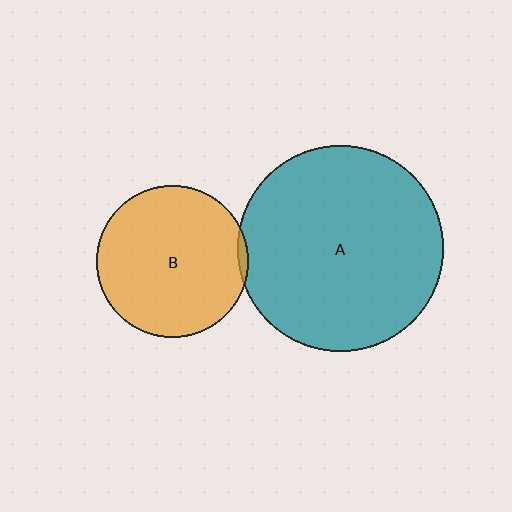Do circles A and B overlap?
Yes.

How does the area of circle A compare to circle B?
Approximately 1.8 times.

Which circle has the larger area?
Circle A (teal).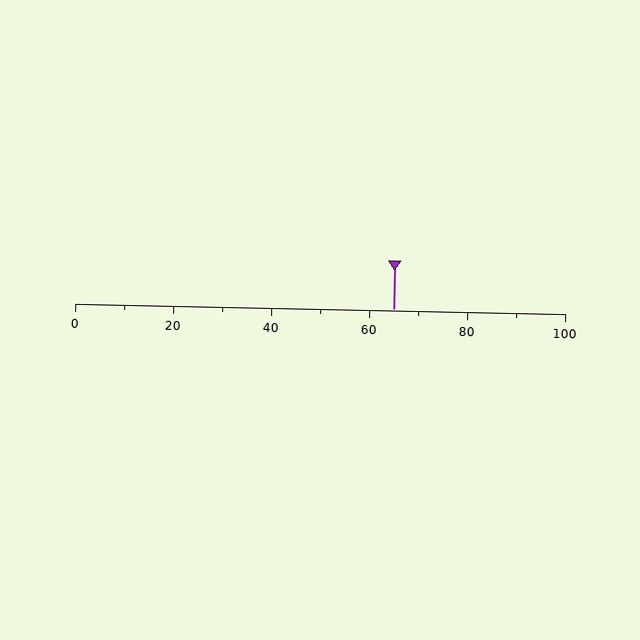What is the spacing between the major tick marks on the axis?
The major ticks are spaced 20 apart.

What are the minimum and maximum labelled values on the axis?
The axis runs from 0 to 100.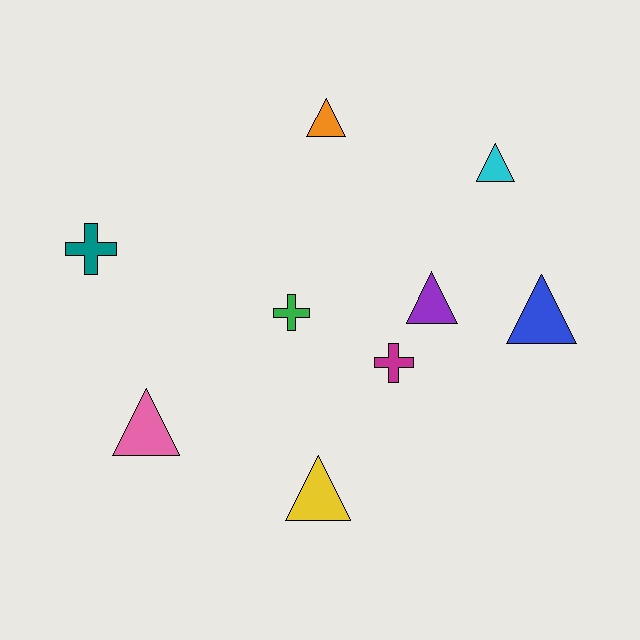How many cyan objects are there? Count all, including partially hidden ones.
There is 1 cyan object.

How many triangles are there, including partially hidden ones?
There are 6 triangles.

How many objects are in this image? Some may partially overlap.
There are 9 objects.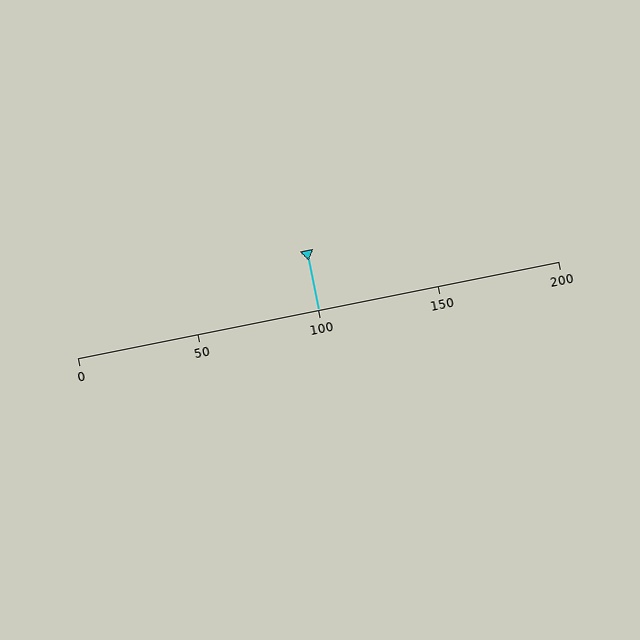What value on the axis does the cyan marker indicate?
The marker indicates approximately 100.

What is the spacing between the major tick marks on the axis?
The major ticks are spaced 50 apart.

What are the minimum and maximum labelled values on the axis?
The axis runs from 0 to 200.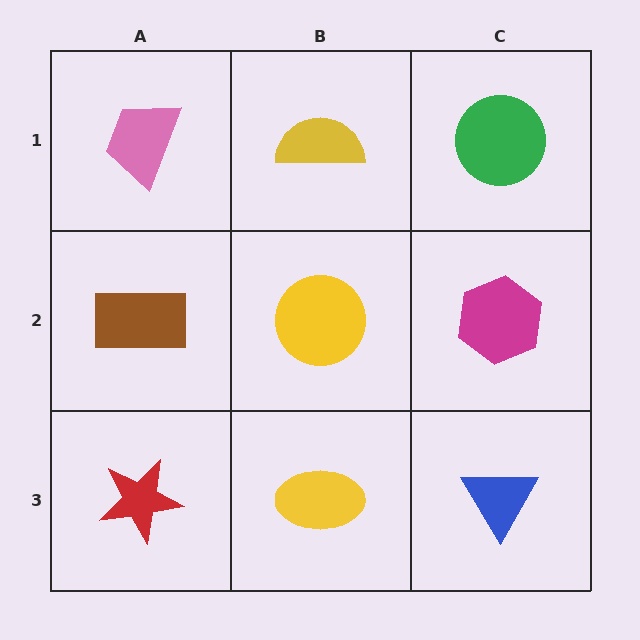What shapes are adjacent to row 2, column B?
A yellow semicircle (row 1, column B), a yellow ellipse (row 3, column B), a brown rectangle (row 2, column A), a magenta hexagon (row 2, column C).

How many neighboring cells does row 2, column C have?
3.